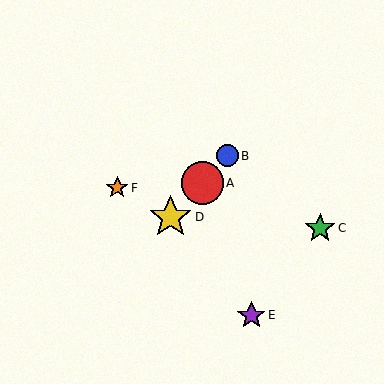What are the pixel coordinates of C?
Object C is at (320, 228).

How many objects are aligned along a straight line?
3 objects (A, B, D) are aligned along a straight line.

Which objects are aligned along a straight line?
Objects A, B, D are aligned along a straight line.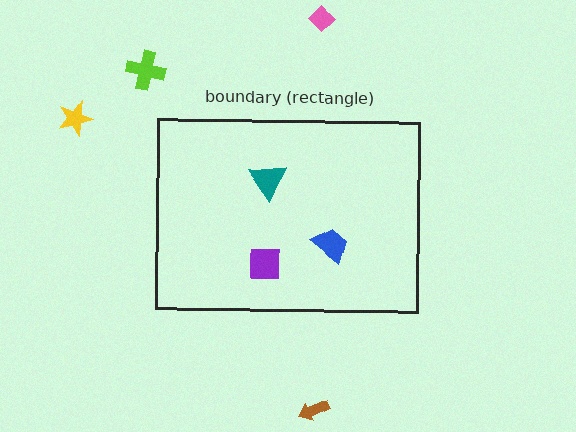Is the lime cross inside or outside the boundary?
Outside.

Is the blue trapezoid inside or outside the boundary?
Inside.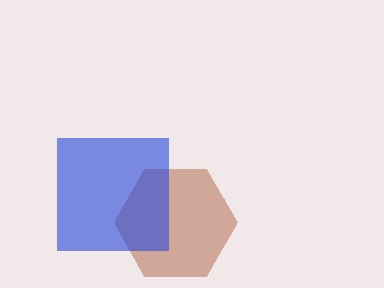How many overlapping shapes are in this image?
There are 2 overlapping shapes in the image.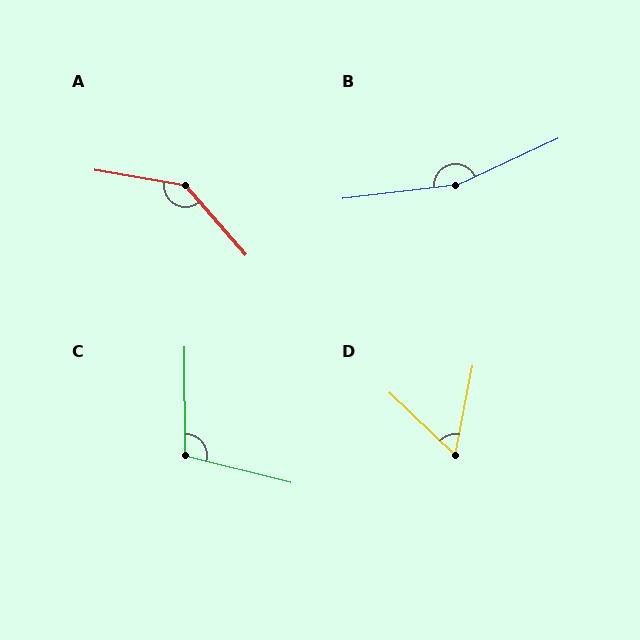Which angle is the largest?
B, at approximately 162 degrees.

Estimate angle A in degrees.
Approximately 140 degrees.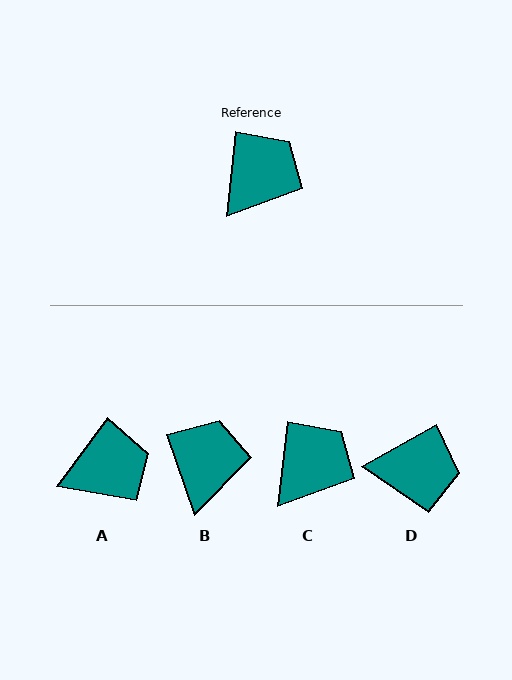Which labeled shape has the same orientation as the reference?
C.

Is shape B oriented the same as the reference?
No, it is off by about 26 degrees.